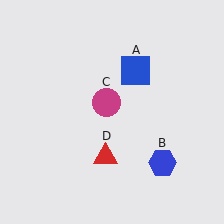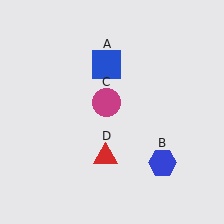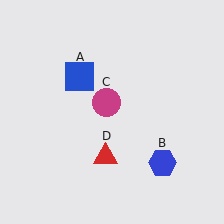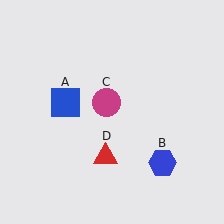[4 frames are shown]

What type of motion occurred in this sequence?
The blue square (object A) rotated counterclockwise around the center of the scene.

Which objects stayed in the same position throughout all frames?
Blue hexagon (object B) and magenta circle (object C) and red triangle (object D) remained stationary.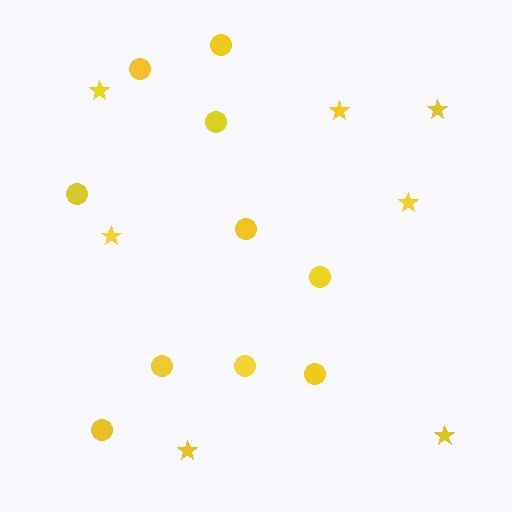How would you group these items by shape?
There are 2 groups: one group of circles (10) and one group of stars (7).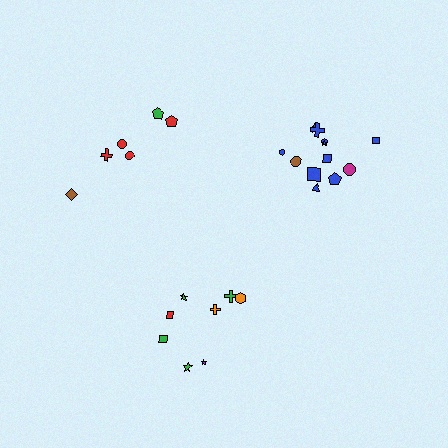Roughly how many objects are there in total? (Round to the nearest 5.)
Roughly 25 objects in total.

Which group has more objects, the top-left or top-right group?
The top-right group.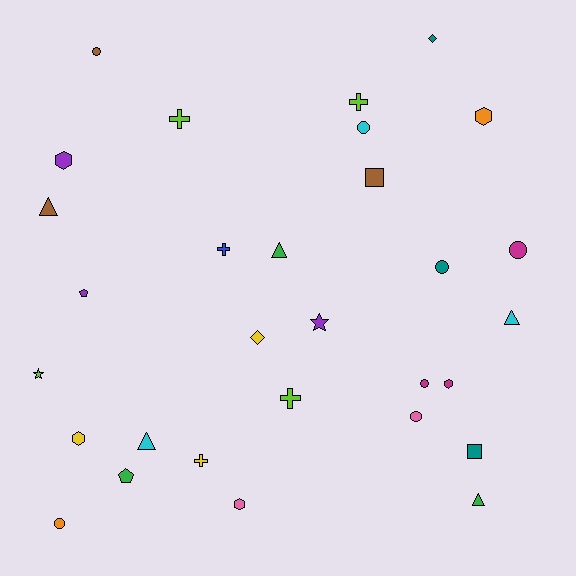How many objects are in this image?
There are 30 objects.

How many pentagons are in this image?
There are 2 pentagons.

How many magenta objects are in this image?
There are 3 magenta objects.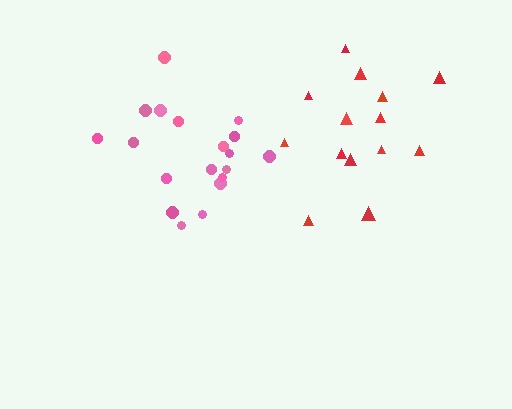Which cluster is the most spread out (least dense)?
Red.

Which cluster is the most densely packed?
Pink.